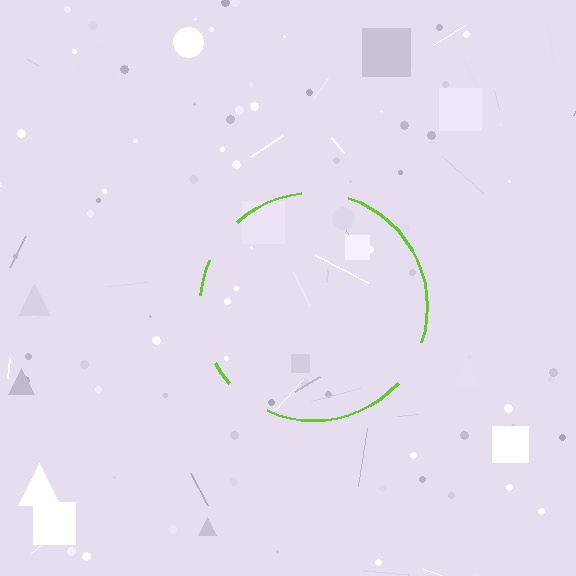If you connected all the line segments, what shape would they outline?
They would outline a circle.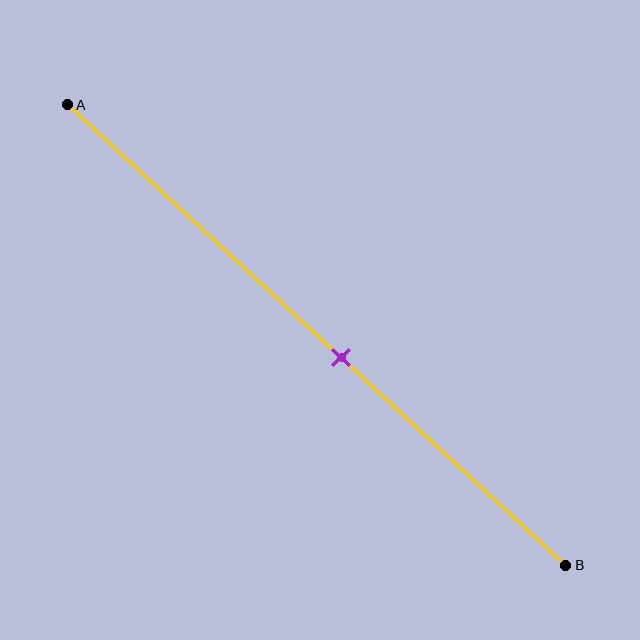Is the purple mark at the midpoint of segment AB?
No, the mark is at about 55% from A, not at the 50% midpoint.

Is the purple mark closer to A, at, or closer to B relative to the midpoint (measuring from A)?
The purple mark is closer to point B than the midpoint of segment AB.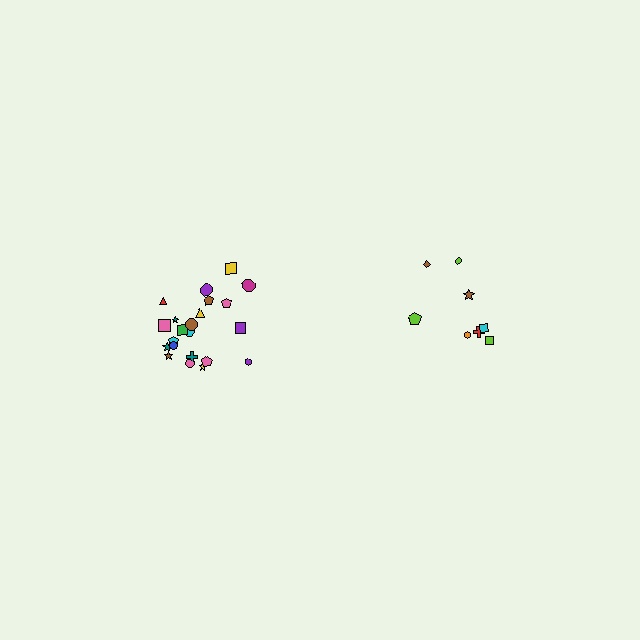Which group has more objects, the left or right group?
The left group.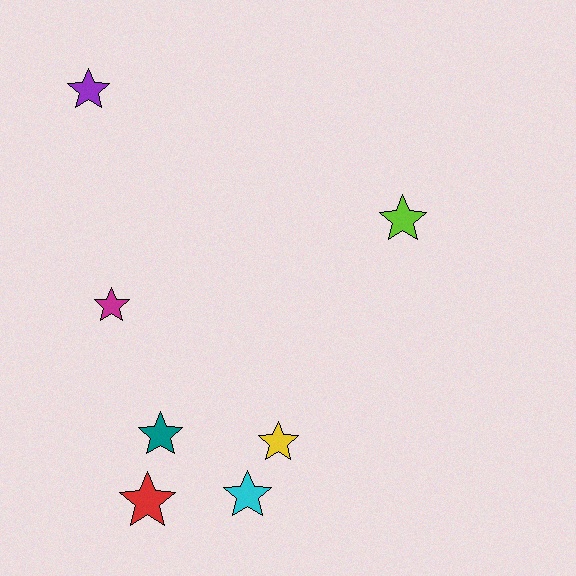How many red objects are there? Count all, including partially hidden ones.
There is 1 red object.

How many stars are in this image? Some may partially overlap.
There are 7 stars.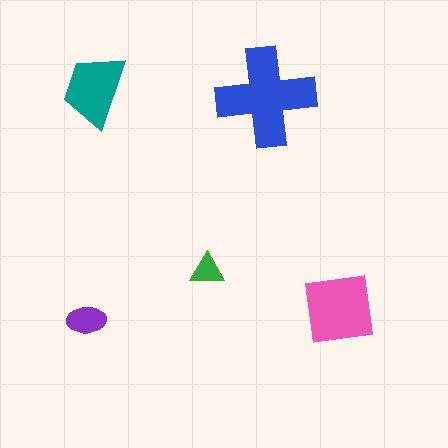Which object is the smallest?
The green triangle.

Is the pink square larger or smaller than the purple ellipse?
Larger.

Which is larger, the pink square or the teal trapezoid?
The pink square.